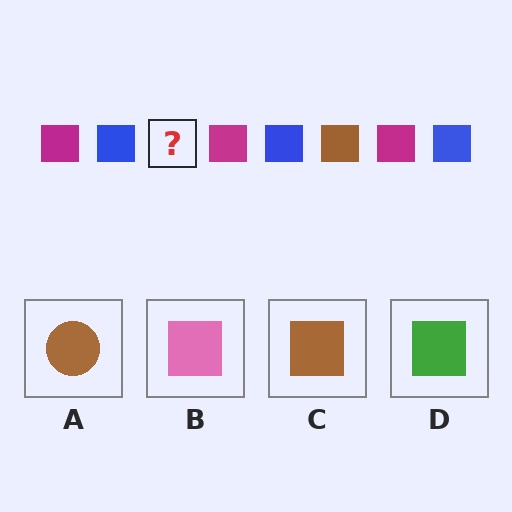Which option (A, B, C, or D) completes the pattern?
C.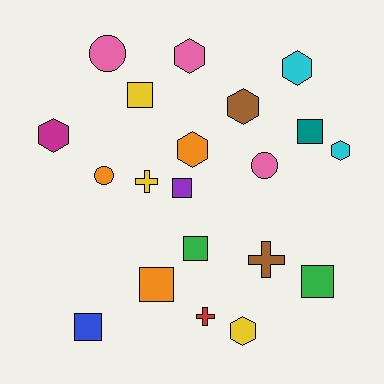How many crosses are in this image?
There are 3 crosses.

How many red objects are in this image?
There is 1 red object.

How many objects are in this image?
There are 20 objects.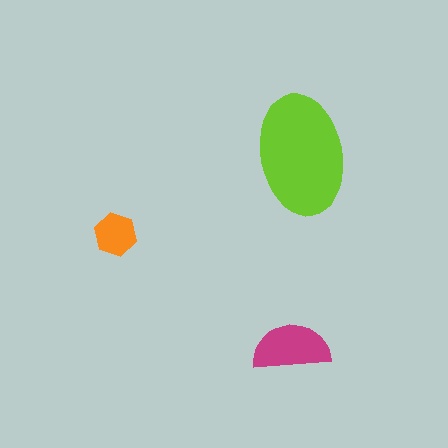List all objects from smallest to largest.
The orange hexagon, the magenta semicircle, the lime ellipse.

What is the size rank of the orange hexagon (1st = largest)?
3rd.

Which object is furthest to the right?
The lime ellipse is rightmost.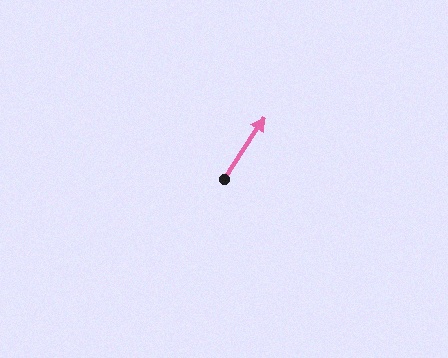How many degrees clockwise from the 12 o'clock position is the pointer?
Approximately 33 degrees.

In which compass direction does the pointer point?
Northeast.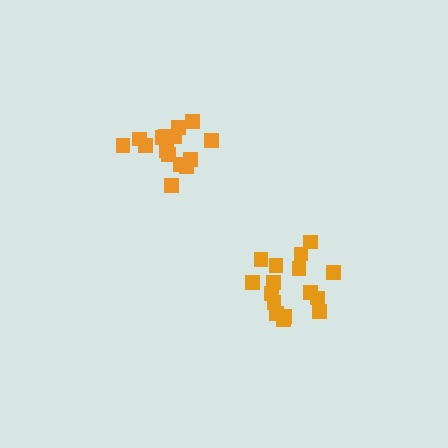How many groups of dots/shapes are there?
There are 2 groups.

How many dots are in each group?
Group 1: 15 dots, Group 2: 16 dots (31 total).